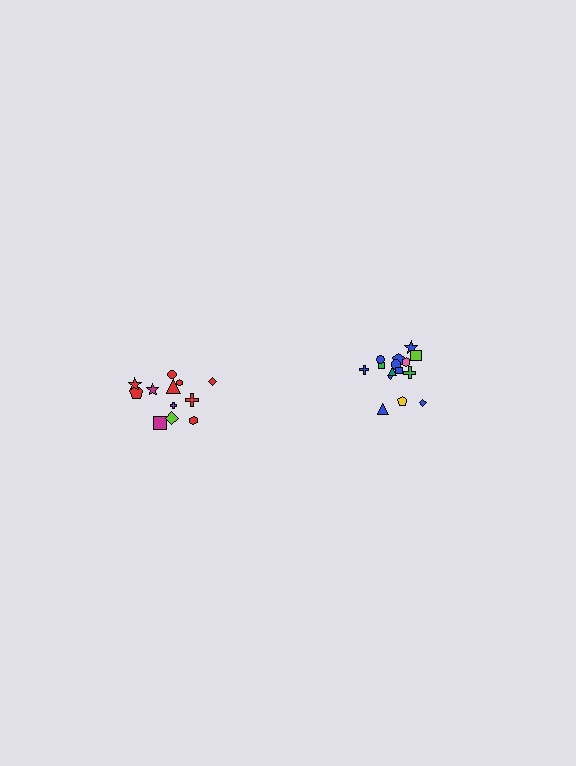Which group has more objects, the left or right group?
The right group.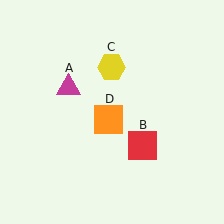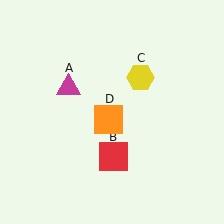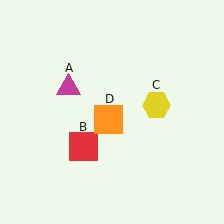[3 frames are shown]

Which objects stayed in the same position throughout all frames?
Magenta triangle (object A) and orange square (object D) remained stationary.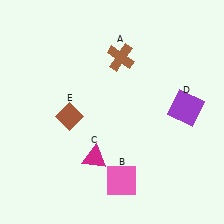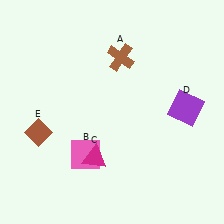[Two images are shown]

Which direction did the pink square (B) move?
The pink square (B) moved left.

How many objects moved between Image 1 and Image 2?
2 objects moved between the two images.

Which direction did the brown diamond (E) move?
The brown diamond (E) moved left.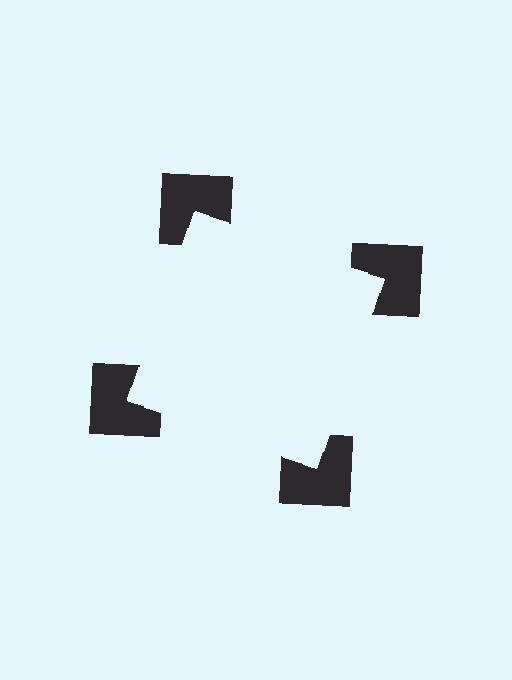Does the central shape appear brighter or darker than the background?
It typically appears slightly brighter than the background, even though no actual brightness change is drawn.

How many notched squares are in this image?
There are 4 — one at each vertex of the illusory square.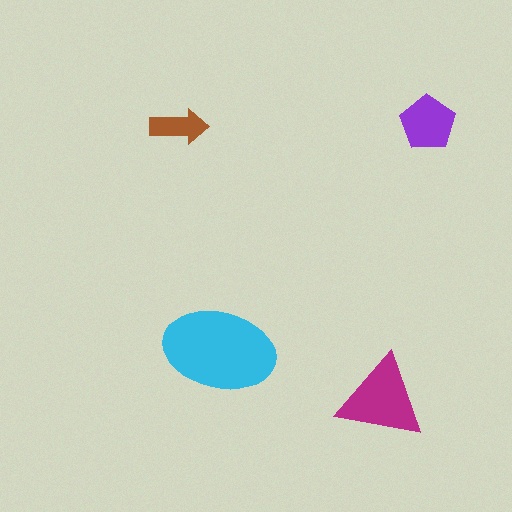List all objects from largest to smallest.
The cyan ellipse, the magenta triangle, the purple pentagon, the brown arrow.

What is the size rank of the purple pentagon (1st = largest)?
3rd.